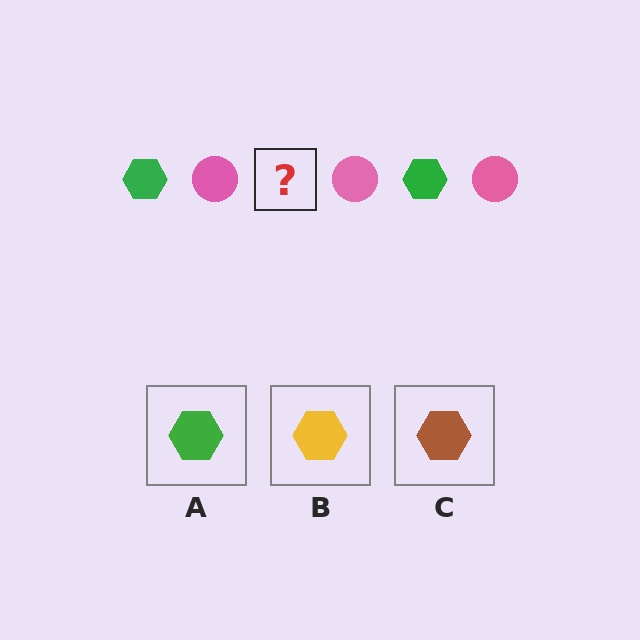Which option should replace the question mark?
Option A.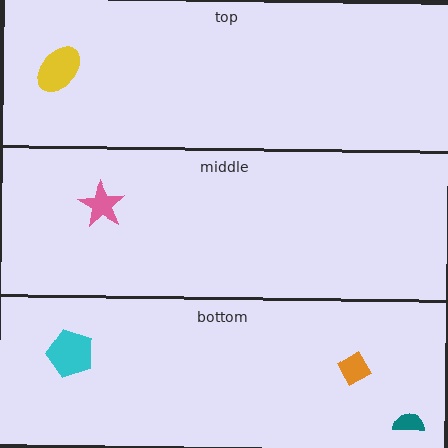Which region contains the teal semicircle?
The bottom region.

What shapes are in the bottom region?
The orange diamond, the cyan pentagon, the teal semicircle.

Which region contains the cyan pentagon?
The bottom region.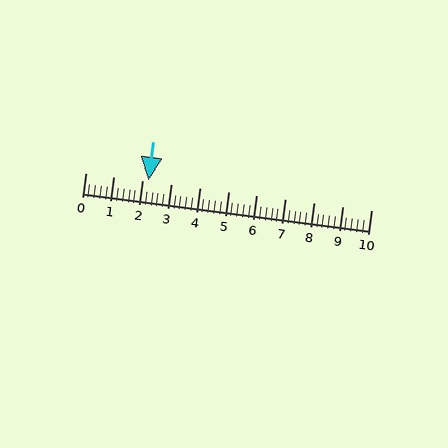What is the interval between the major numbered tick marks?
The major tick marks are spaced 1 units apart.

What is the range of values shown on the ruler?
The ruler shows values from 0 to 10.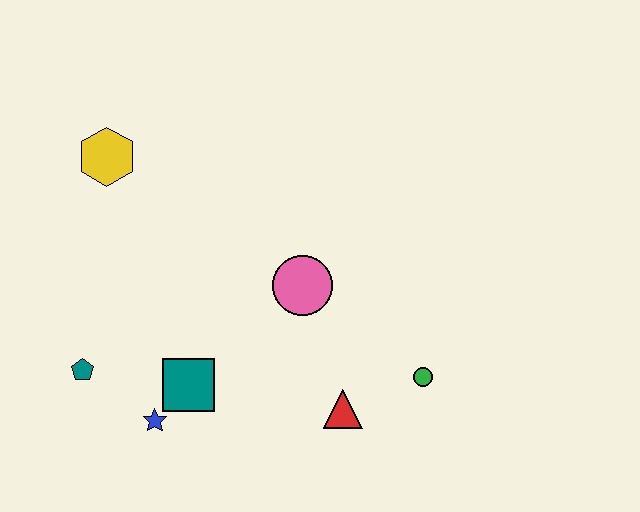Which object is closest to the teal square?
The blue star is closest to the teal square.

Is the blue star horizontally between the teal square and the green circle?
No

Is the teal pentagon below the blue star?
No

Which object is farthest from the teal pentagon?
The green circle is farthest from the teal pentagon.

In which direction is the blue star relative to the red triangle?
The blue star is to the left of the red triangle.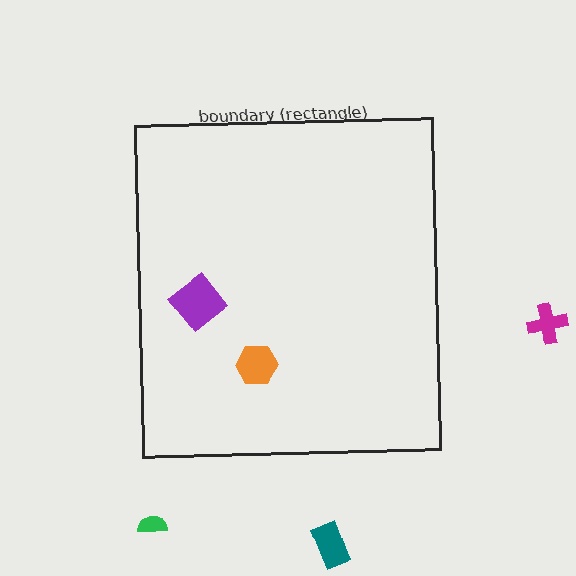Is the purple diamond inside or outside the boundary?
Inside.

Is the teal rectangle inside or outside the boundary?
Outside.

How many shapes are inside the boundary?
2 inside, 3 outside.